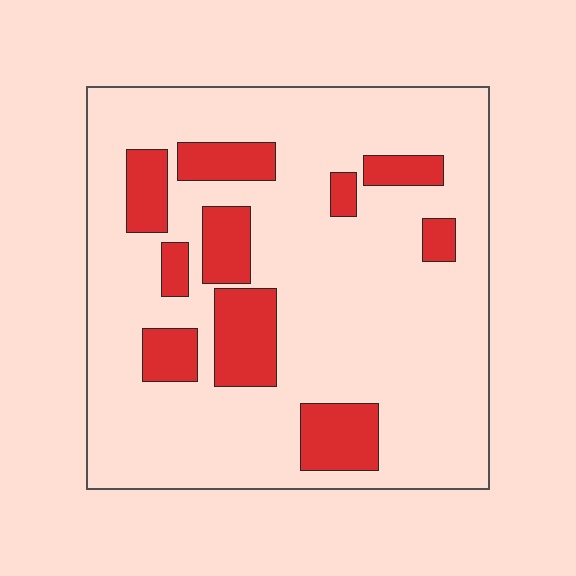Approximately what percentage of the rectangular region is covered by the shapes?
Approximately 20%.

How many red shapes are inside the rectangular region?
10.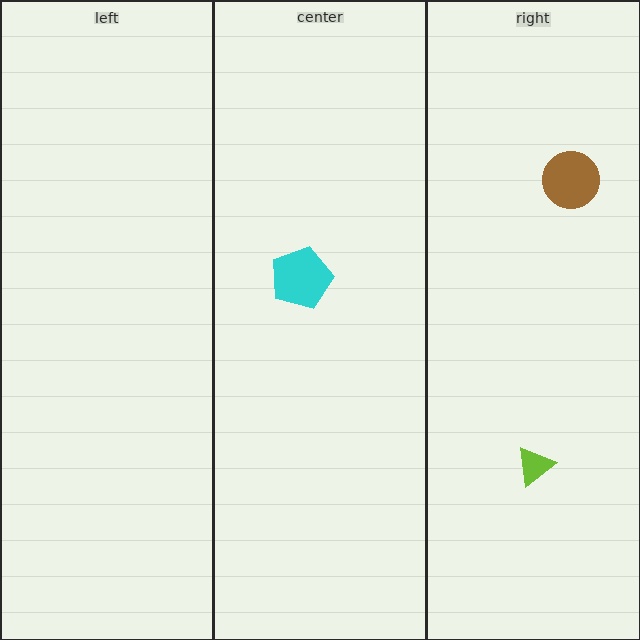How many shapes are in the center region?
1.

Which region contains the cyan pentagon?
The center region.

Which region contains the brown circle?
The right region.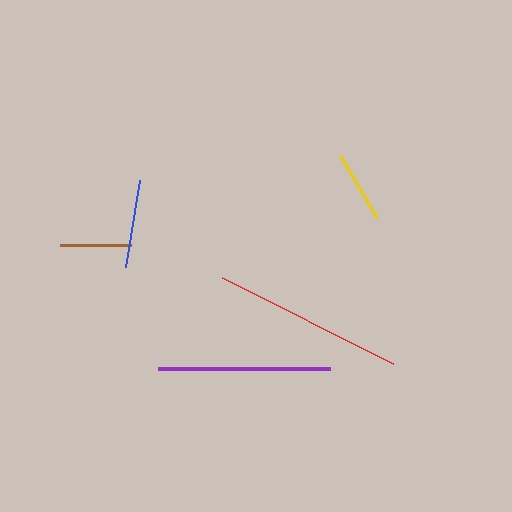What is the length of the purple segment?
The purple segment is approximately 172 pixels long.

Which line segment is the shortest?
The brown line is the shortest at approximately 71 pixels.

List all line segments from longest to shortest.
From longest to shortest: red, purple, blue, yellow, brown.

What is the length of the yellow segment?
The yellow segment is approximately 73 pixels long.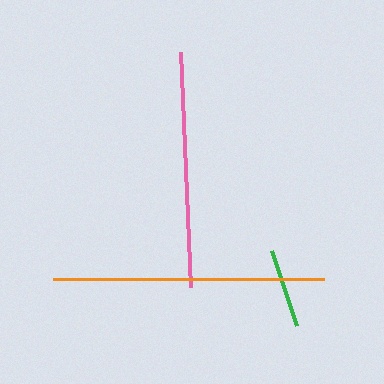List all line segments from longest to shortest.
From longest to shortest: orange, pink, green.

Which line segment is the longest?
The orange line is the longest at approximately 271 pixels.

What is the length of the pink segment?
The pink segment is approximately 235 pixels long.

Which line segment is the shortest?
The green line is the shortest at approximately 79 pixels.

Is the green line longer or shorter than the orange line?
The orange line is longer than the green line.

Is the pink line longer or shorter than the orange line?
The orange line is longer than the pink line.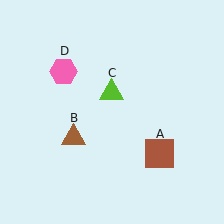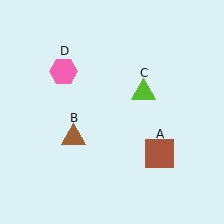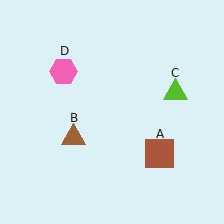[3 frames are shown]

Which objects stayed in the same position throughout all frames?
Brown square (object A) and brown triangle (object B) and pink hexagon (object D) remained stationary.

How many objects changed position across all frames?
1 object changed position: lime triangle (object C).